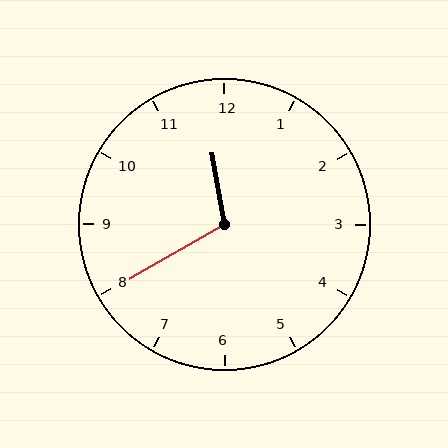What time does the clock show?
11:40.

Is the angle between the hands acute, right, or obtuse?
It is obtuse.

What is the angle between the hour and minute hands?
Approximately 110 degrees.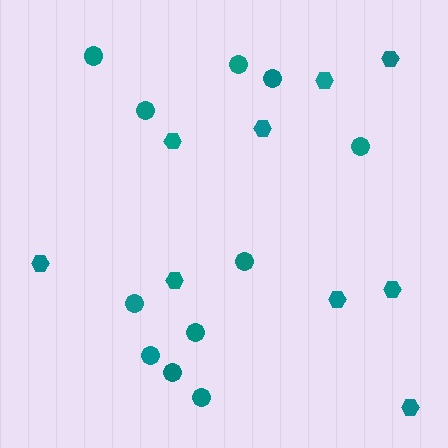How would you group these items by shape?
There are 2 groups: one group of circles (11) and one group of hexagons (9).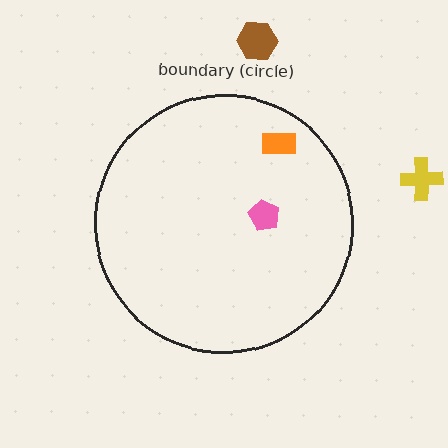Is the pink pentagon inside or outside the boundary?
Inside.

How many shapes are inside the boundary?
2 inside, 2 outside.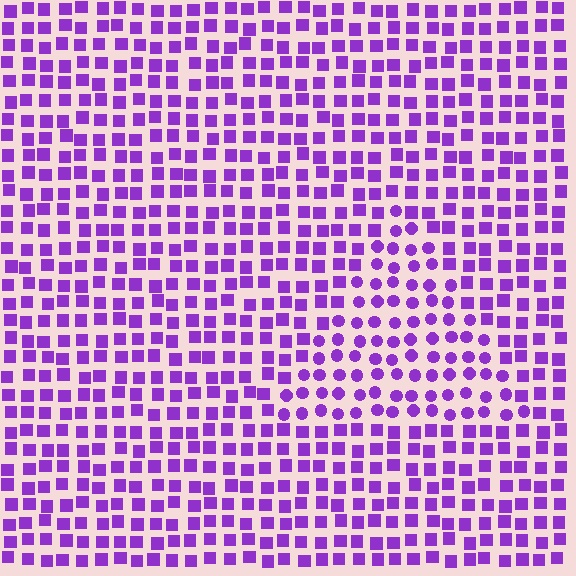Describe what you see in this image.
The image is filled with small purple elements arranged in a uniform grid. A triangle-shaped region contains circles, while the surrounding area contains squares. The boundary is defined purely by the change in element shape.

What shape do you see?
I see a triangle.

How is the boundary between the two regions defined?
The boundary is defined by a change in element shape: circles inside vs. squares outside. All elements share the same color and spacing.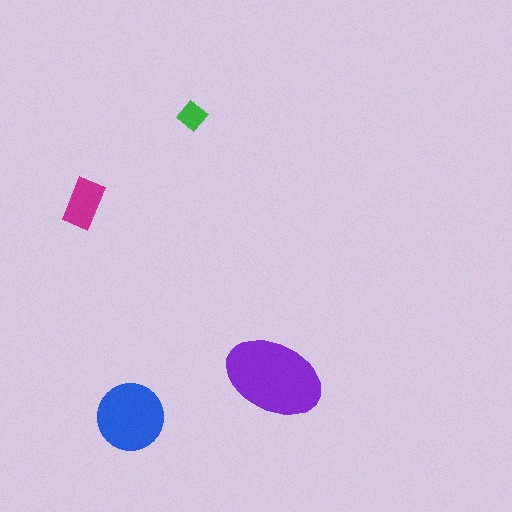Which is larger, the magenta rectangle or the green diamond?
The magenta rectangle.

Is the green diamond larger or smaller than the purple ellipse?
Smaller.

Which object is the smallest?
The green diamond.